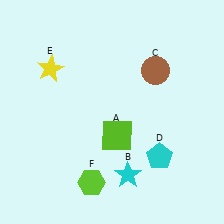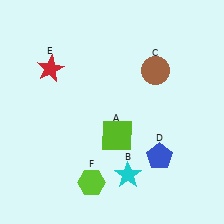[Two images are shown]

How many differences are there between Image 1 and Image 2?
There are 2 differences between the two images.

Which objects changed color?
D changed from cyan to blue. E changed from yellow to red.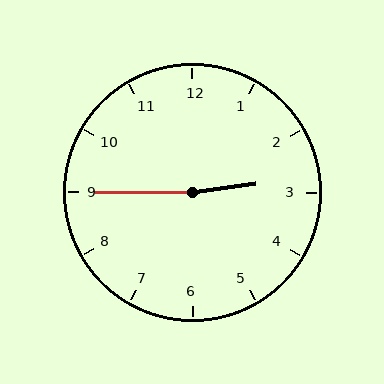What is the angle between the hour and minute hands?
Approximately 172 degrees.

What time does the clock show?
2:45.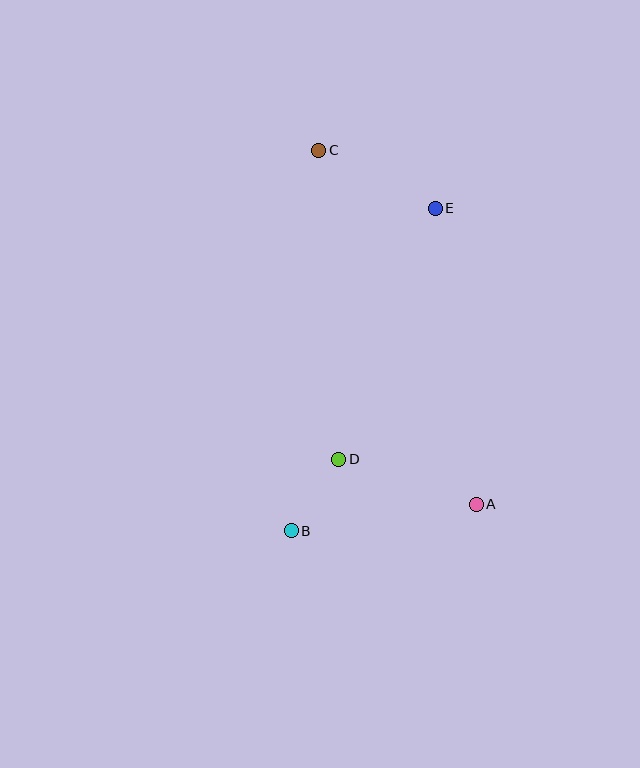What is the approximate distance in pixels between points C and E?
The distance between C and E is approximately 130 pixels.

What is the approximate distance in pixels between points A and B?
The distance between A and B is approximately 187 pixels.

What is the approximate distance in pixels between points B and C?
The distance between B and C is approximately 382 pixels.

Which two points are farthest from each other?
Points A and C are farthest from each other.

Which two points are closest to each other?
Points B and D are closest to each other.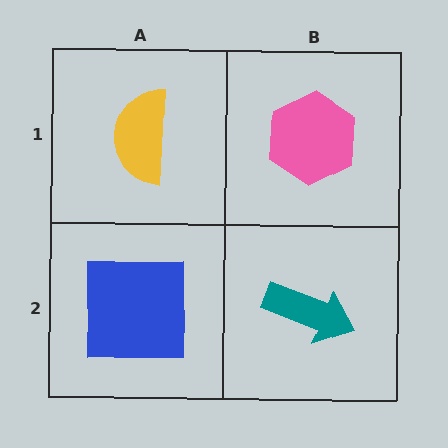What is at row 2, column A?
A blue square.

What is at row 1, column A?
A yellow semicircle.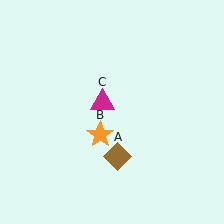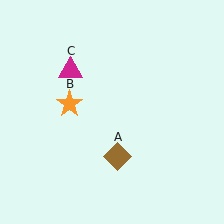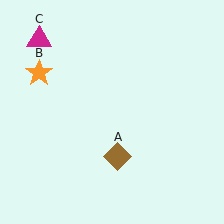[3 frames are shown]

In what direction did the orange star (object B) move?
The orange star (object B) moved up and to the left.